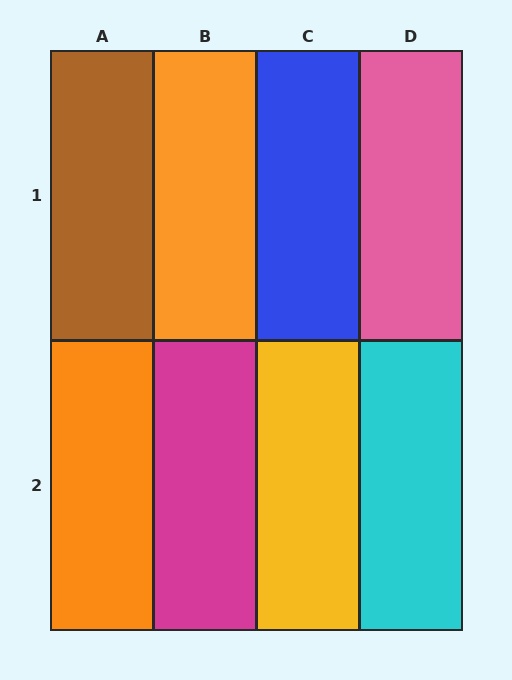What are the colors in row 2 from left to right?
Orange, magenta, yellow, cyan.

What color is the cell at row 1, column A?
Brown.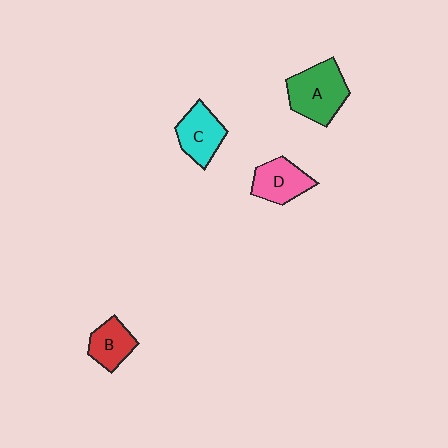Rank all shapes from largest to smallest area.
From largest to smallest: A (green), C (cyan), D (pink), B (red).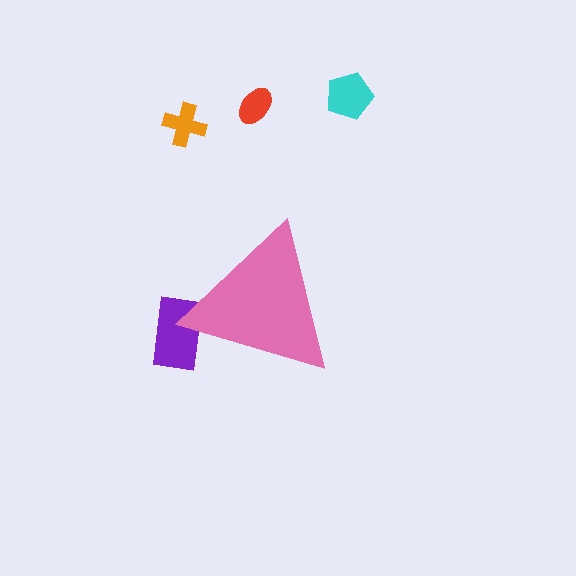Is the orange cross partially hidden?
No, the orange cross is fully visible.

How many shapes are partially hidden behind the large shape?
1 shape is partially hidden.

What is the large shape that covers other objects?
A pink triangle.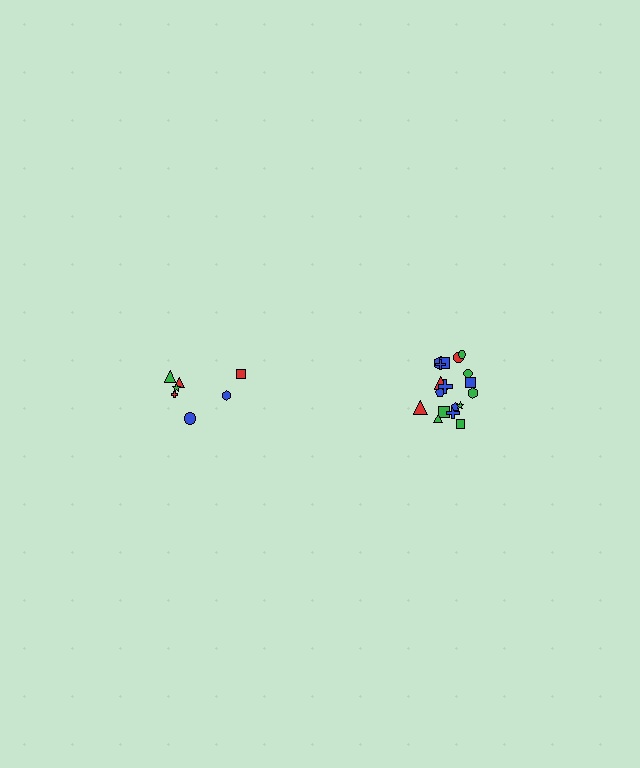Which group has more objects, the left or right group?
The right group.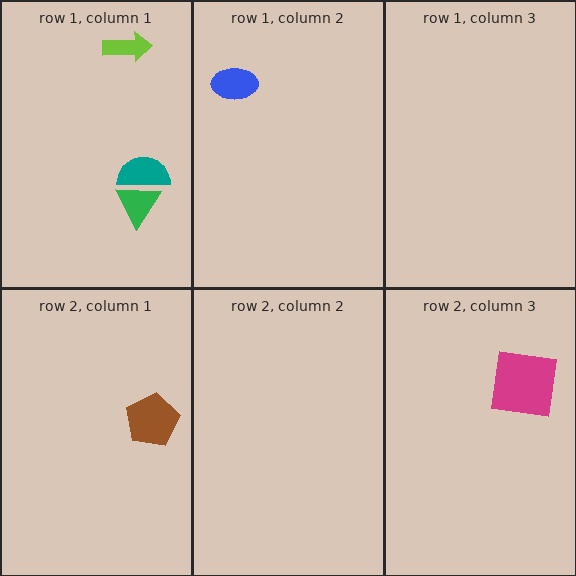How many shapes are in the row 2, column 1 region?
1.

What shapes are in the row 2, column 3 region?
The magenta square.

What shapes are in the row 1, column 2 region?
The blue ellipse.